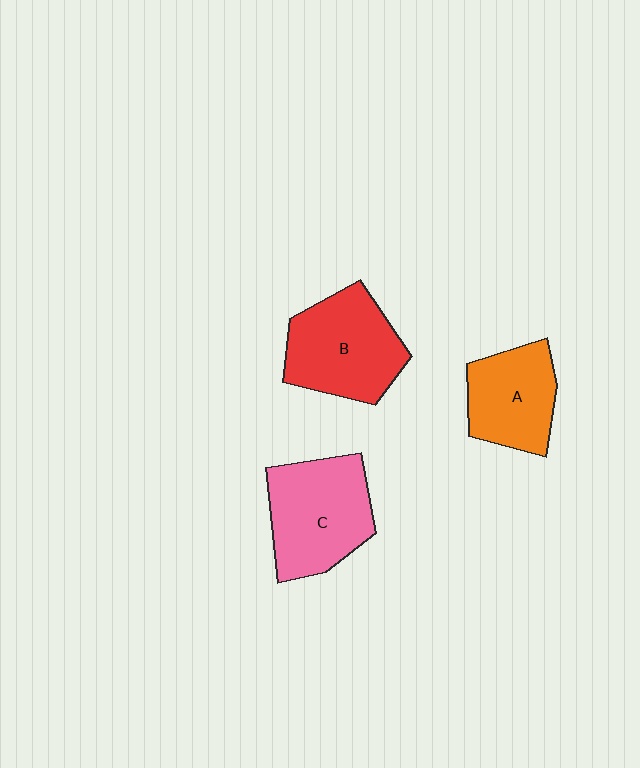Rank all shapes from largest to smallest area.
From largest to smallest: C (pink), B (red), A (orange).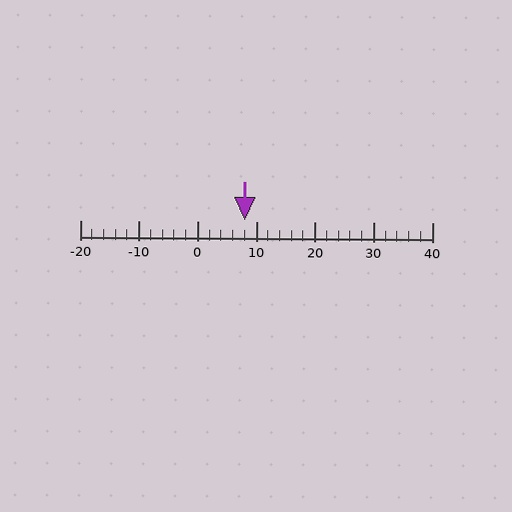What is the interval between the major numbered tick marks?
The major tick marks are spaced 10 units apart.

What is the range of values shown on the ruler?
The ruler shows values from -20 to 40.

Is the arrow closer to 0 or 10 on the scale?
The arrow is closer to 10.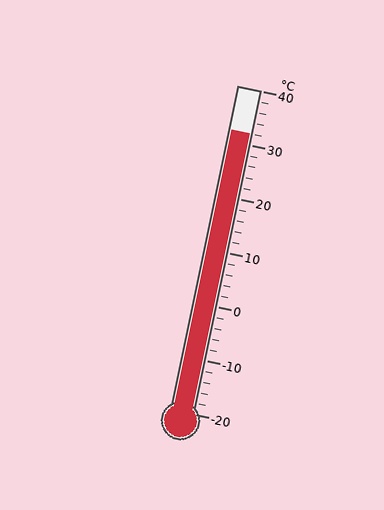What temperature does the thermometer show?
The thermometer shows approximately 32°C.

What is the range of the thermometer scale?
The thermometer scale ranges from -20°C to 40°C.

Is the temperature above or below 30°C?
The temperature is above 30°C.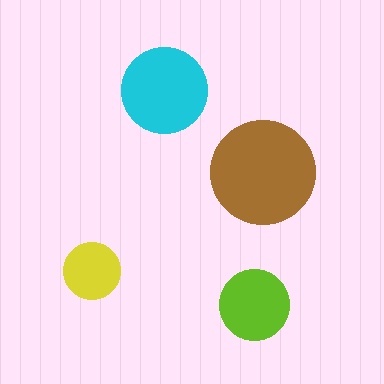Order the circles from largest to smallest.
the brown one, the cyan one, the lime one, the yellow one.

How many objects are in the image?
There are 4 objects in the image.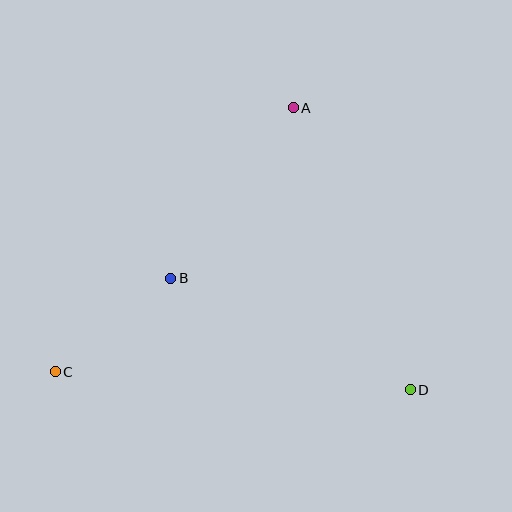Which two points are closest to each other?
Points B and C are closest to each other.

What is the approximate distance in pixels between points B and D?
The distance between B and D is approximately 264 pixels.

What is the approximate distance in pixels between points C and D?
The distance between C and D is approximately 355 pixels.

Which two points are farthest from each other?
Points A and C are farthest from each other.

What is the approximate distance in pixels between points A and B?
The distance between A and B is approximately 210 pixels.